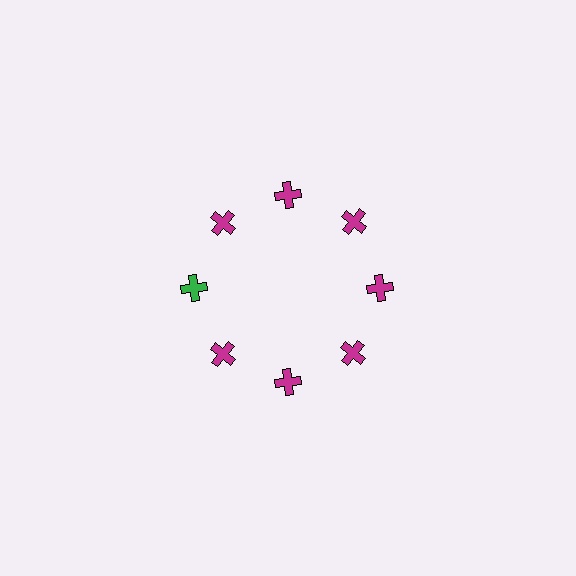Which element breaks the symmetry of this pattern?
The green cross at roughly the 9 o'clock position breaks the symmetry. All other shapes are magenta crosses.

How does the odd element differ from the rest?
It has a different color: green instead of magenta.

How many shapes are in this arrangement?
There are 8 shapes arranged in a ring pattern.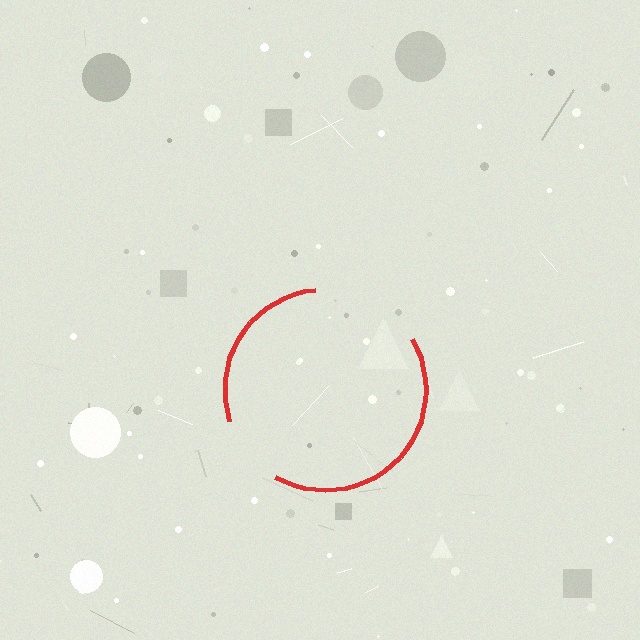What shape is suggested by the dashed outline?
The dashed outline suggests a circle.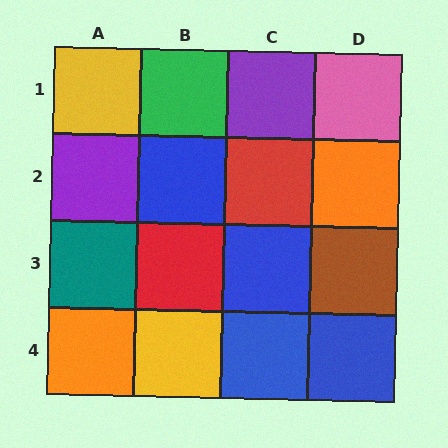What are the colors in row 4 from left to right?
Orange, yellow, blue, blue.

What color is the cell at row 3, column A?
Teal.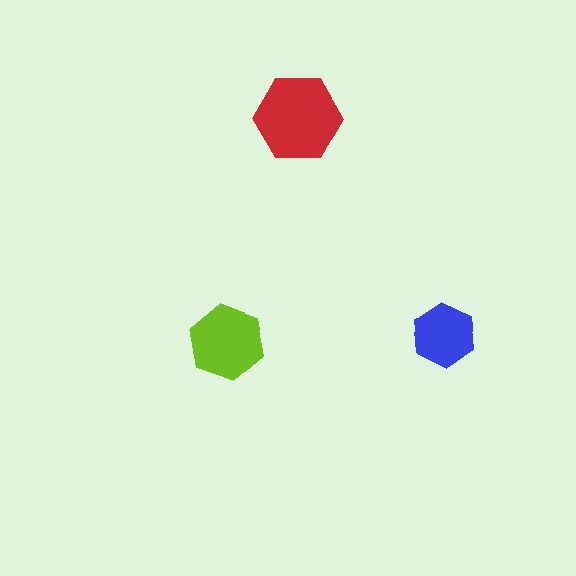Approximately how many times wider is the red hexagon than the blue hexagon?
About 1.5 times wider.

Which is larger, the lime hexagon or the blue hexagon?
The lime one.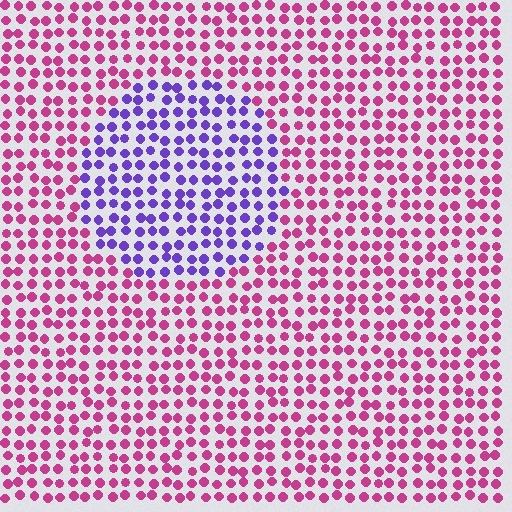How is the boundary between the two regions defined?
The boundary is defined purely by a slight shift in hue (about 63 degrees). Spacing, size, and orientation are identical on both sides.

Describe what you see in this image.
The image is filled with small magenta elements in a uniform arrangement. A circle-shaped region is visible where the elements are tinted to a slightly different hue, forming a subtle color boundary.